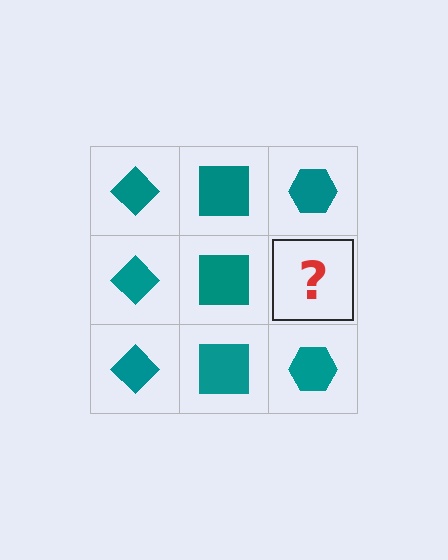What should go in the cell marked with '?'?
The missing cell should contain a teal hexagon.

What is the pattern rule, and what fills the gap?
The rule is that each column has a consistent shape. The gap should be filled with a teal hexagon.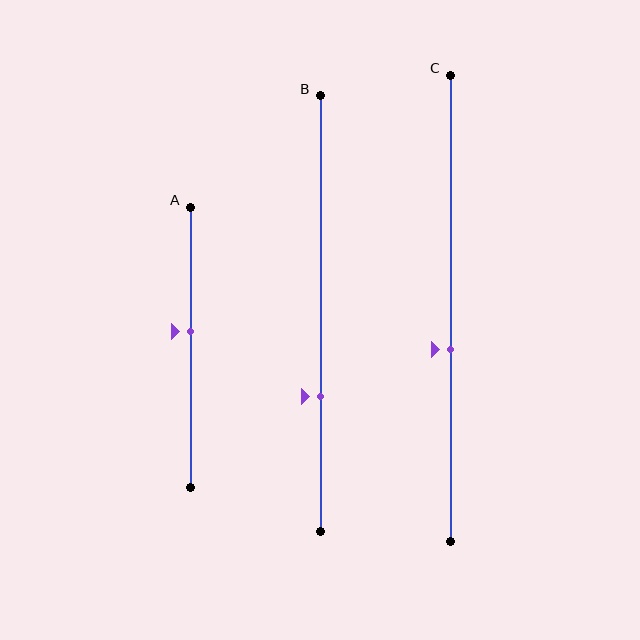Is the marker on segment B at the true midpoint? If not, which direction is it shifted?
No, the marker on segment B is shifted downward by about 19% of the segment length.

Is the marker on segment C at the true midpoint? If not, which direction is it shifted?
No, the marker on segment C is shifted downward by about 9% of the segment length.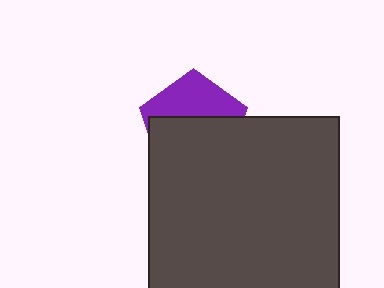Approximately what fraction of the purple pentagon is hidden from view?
Roughly 61% of the purple pentagon is hidden behind the dark gray square.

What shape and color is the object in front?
The object in front is a dark gray square.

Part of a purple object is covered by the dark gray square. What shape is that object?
It is a pentagon.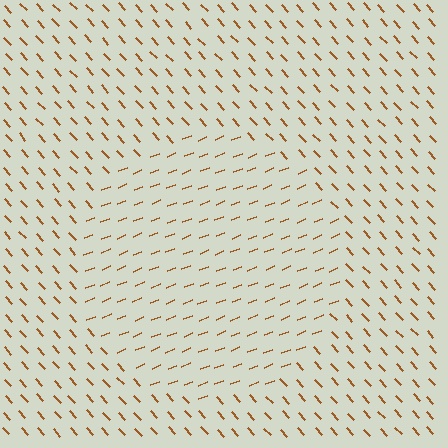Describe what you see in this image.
The image is filled with small brown line segments. A circle region in the image has lines oriented differently from the surrounding lines, creating a visible texture boundary.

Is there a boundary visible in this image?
Yes, there is a texture boundary formed by a change in line orientation.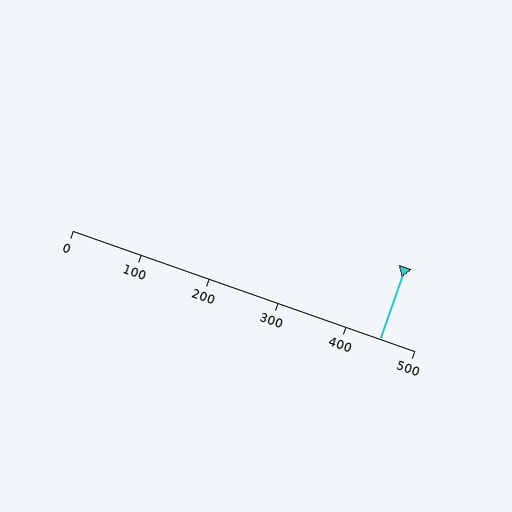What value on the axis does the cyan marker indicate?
The marker indicates approximately 450.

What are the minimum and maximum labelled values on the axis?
The axis runs from 0 to 500.